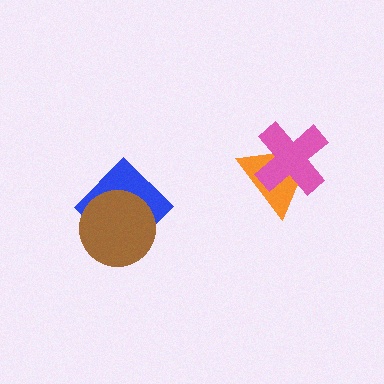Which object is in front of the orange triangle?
The pink cross is in front of the orange triangle.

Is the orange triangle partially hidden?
Yes, it is partially covered by another shape.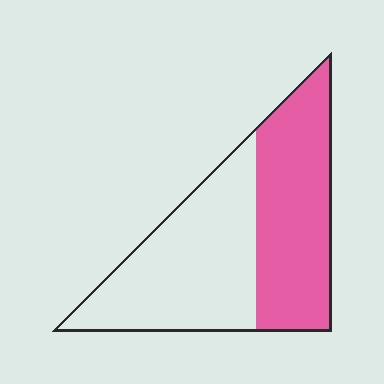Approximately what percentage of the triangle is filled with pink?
Approximately 45%.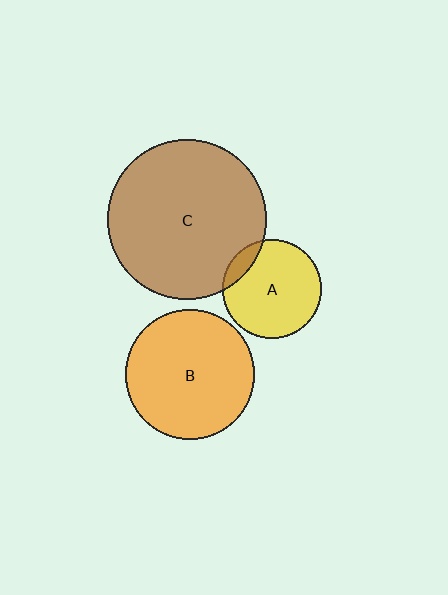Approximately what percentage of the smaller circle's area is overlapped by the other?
Approximately 10%.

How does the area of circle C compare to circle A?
Approximately 2.6 times.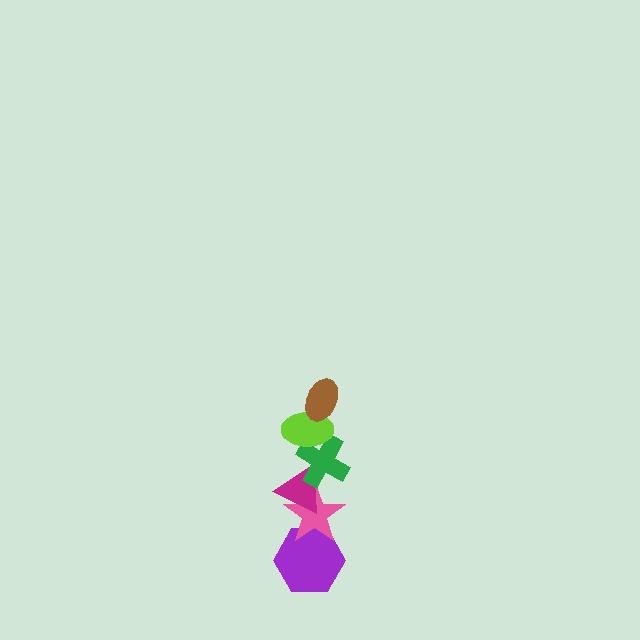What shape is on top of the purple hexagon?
The pink star is on top of the purple hexagon.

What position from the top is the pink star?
The pink star is 5th from the top.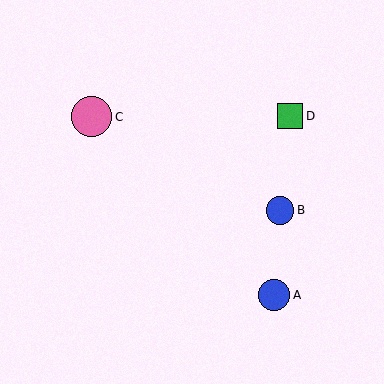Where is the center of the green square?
The center of the green square is at (290, 116).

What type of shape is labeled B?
Shape B is a blue circle.